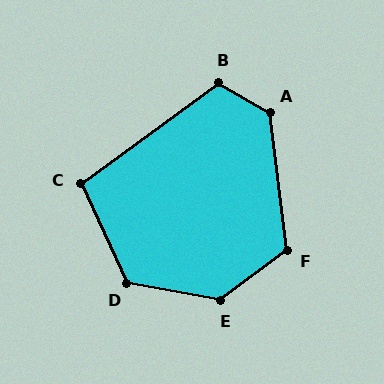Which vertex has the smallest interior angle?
C, at approximately 101 degrees.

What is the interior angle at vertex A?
Approximately 126 degrees (obtuse).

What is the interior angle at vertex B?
Approximately 115 degrees (obtuse).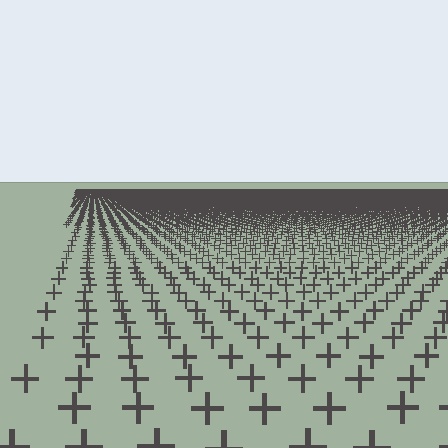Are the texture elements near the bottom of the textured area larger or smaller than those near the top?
Larger. Near the bottom, elements are closer to the viewer and appear at a bigger on-screen size.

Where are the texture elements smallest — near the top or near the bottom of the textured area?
Near the top.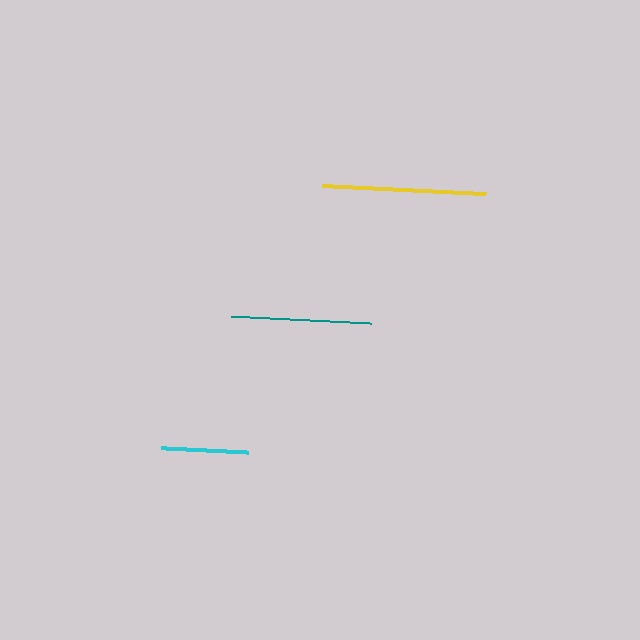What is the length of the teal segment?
The teal segment is approximately 140 pixels long.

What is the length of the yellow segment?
The yellow segment is approximately 165 pixels long.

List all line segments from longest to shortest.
From longest to shortest: yellow, teal, cyan.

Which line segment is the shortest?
The cyan line is the shortest at approximately 86 pixels.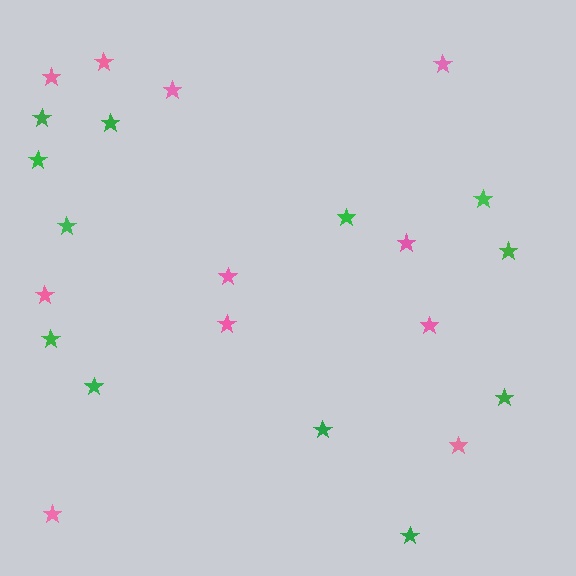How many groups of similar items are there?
There are 2 groups: one group of green stars (12) and one group of pink stars (11).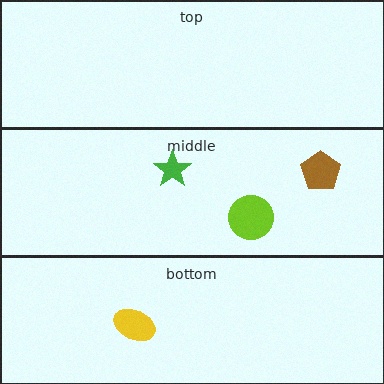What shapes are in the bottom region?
The yellow ellipse.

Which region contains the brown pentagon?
The middle region.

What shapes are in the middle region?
The green star, the lime circle, the brown pentagon.